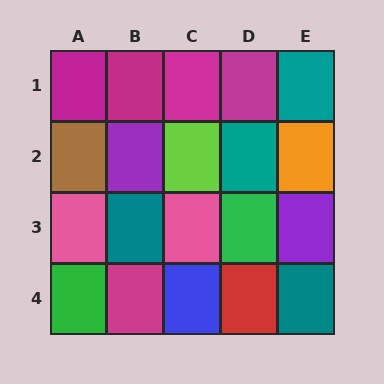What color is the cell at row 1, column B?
Magenta.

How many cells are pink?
2 cells are pink.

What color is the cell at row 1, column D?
Magenta.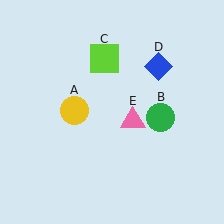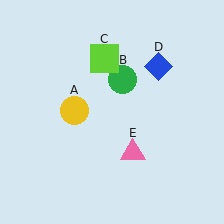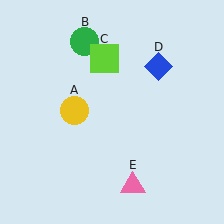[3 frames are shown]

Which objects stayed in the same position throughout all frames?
Yellow circle (object A) and lime square (object C) and blue diamond (object D) remained stationary.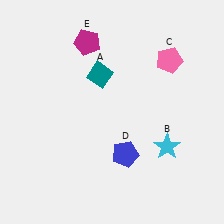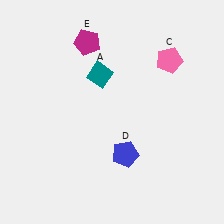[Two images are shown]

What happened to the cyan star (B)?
The cyan star (B) was removed in Image 2. It was in the bottom-right area of Image 1.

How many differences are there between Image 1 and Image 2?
There is 1 difference between the two images.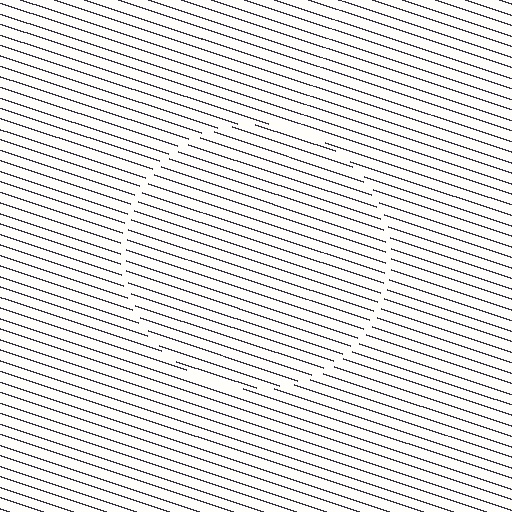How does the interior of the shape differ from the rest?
The interior of the shape contains the same grating, shifted by half a period — the contour is defined by the phase discontinuity where line-ends from the inner and outer gratings abut.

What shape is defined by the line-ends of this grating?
An illusory circle. The interior of the shape contains the same grating, shifted by half a period — the contour is defined by the phase discontinuity where line-ends from the inner and outer gratings abut.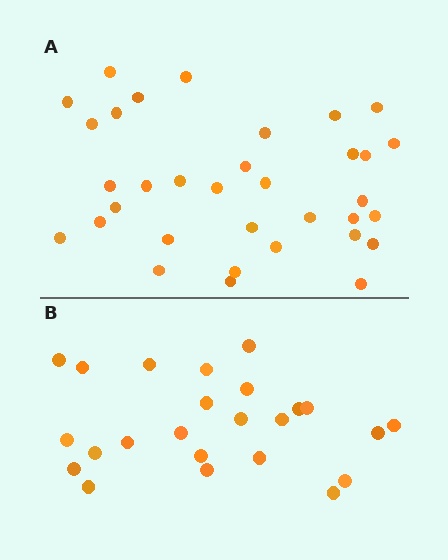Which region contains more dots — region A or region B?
Region A (the top region) has more dots.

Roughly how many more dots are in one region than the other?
Region A has roughly 10 or so more dots than region B.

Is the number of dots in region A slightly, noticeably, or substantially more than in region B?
Region A has noticeably more, but not dramatically so. The ratio is roughly 1.4 to 1.